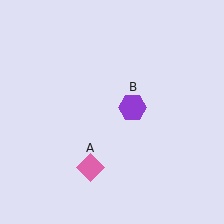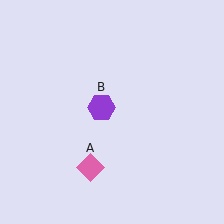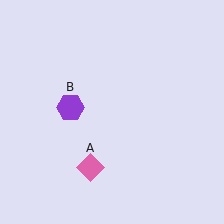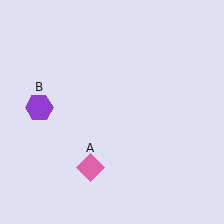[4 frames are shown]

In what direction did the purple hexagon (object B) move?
The purple hexagon (object B) moved left.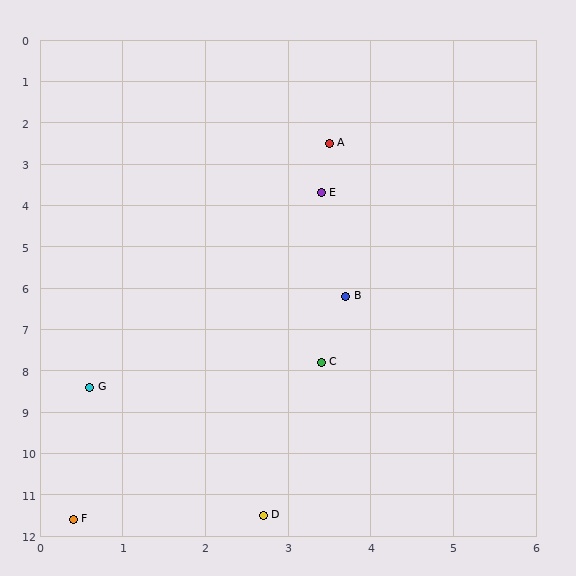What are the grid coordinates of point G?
Point G is at approximately (0.6, 8.4).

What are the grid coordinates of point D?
Point D is at approximately (2.7, 11.5).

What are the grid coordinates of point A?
Point A is at approximately (3.5, 2.5).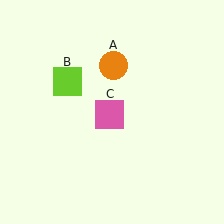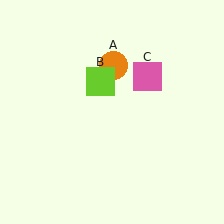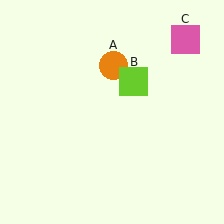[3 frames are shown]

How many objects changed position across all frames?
2 objects changed position: lime square (object B), pink square (object C).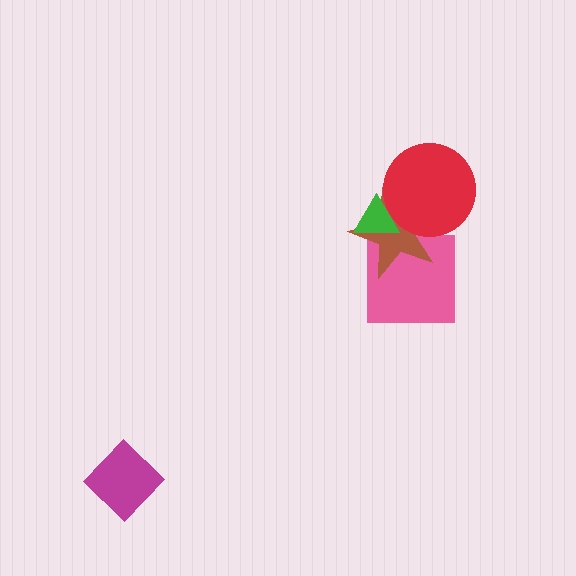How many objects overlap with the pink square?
1 object overlaps with the pink square.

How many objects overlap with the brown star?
3 objects overlap with the brown star.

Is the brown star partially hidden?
Yes, it is partially covered by another shape.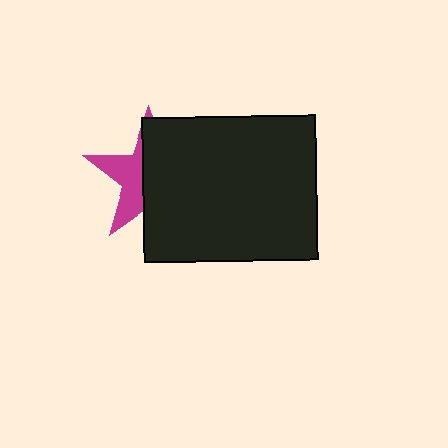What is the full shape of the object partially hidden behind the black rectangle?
The partially hidden object is a magenta star.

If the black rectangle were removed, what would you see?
You would see the complete magenta star.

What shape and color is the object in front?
The object in front is a black rectangle.